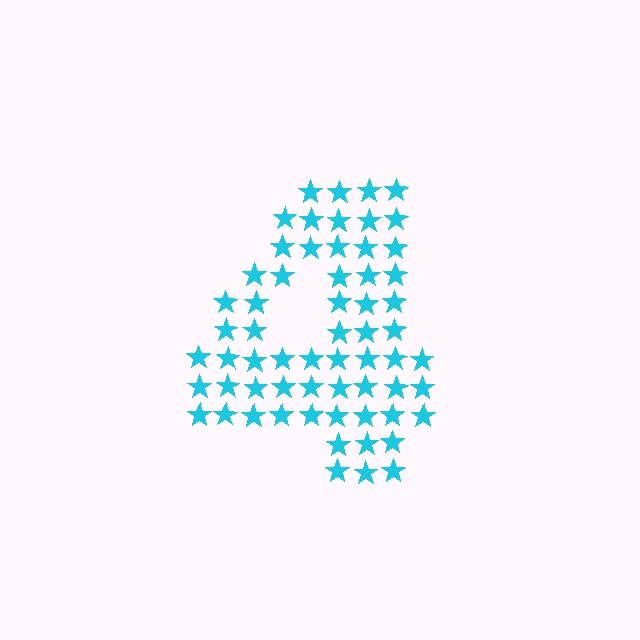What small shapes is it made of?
It is made of small stars.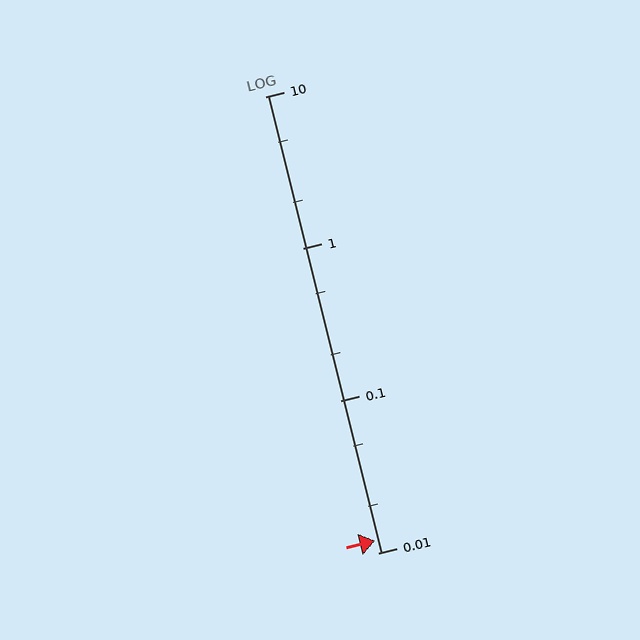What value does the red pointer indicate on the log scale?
The pointer indicates approximately 0.012.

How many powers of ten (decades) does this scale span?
The scale spans 3 decades, from 0.01 to 10.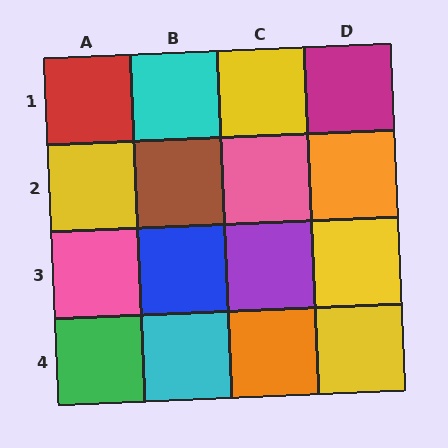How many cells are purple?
1 cell is purple.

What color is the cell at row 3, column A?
Pink.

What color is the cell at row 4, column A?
Green.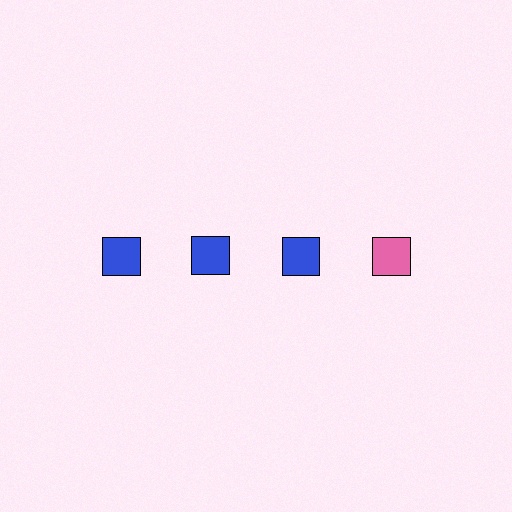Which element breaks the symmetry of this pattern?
The pink square in the top row, second from right column breaks the symmetry. All other shapes are blue squares.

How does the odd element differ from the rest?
It has a different color: pink instead of blue.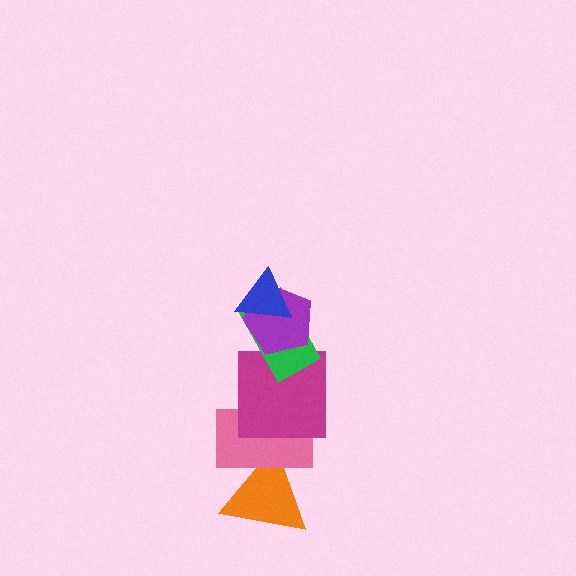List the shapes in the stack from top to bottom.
From top to bottom: the blue triangle, the purple pentagon, the green rectangle, the magenta square, the pink rectangle, the orange triangle.